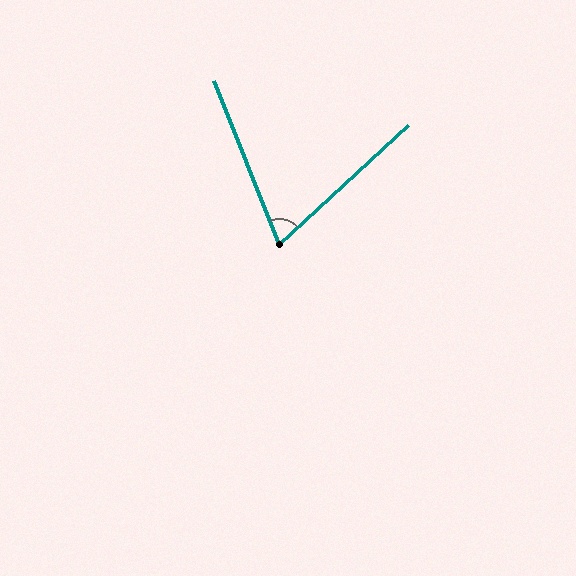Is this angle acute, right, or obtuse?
It is acute.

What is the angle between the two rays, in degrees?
Approximately 69 degrees.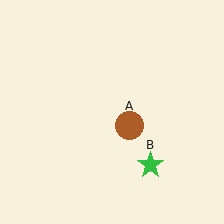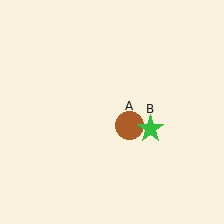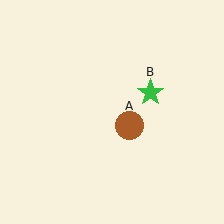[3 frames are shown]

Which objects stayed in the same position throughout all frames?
Brown circle (object A) remained stationary.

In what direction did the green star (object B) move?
The green star (object B) moved up.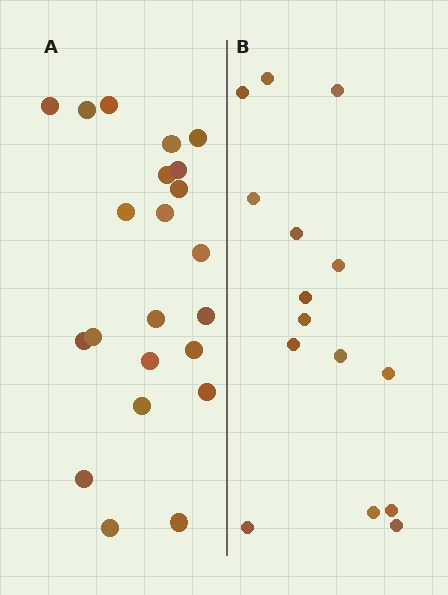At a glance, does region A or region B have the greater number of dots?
Region A (the left region) has more dots.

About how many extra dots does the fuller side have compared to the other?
Region A has roughly 8 or so more dots than region B.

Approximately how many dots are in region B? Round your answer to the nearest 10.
About 20 dots. (The exact count is 15, which rounds to 20.)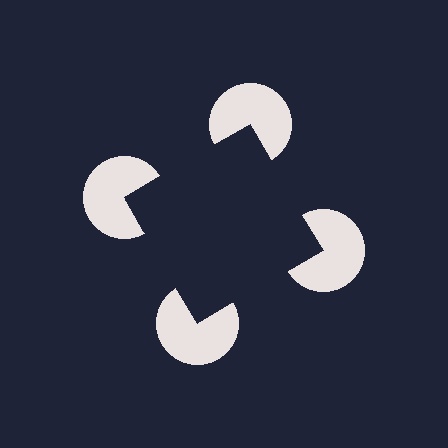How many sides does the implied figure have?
4 sides.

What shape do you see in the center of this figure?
An illusory square — its edges are inferred from the aligned wedge cuts in the pac-man discs, not physically drawn.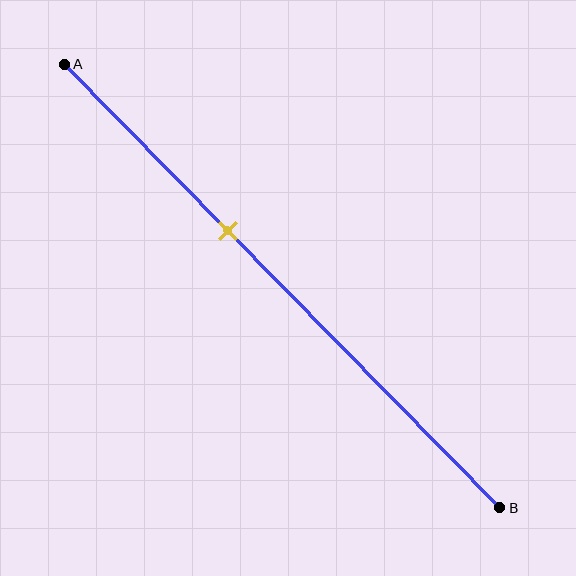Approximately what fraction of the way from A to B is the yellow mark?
The yellow mark is approximately 40% of the way from A to B.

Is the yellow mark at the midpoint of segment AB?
No, the mark is at about 40% from A, not at the 50% midpoint.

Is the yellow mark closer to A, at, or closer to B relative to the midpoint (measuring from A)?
The yellow mark is closer to point A than the midpoint of segment AB.